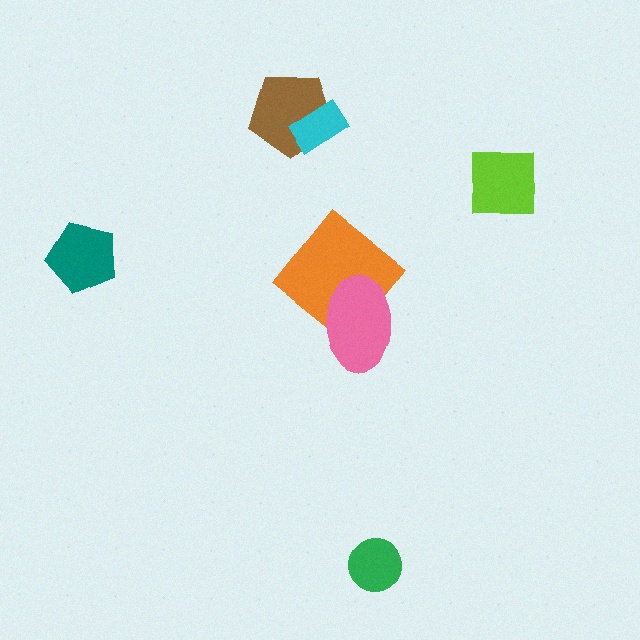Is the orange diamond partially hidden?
Yes, it is partially covered by another shape.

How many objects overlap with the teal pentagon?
0 objects overlap with the teal pentagon.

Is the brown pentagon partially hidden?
Yes, it is partially covered by another shape.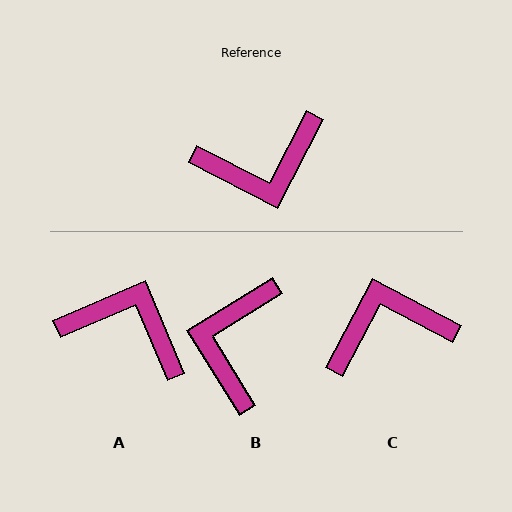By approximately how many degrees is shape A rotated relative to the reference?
Approximately 140 degrees counter-clockwise.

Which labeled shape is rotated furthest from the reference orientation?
C, about 179 degrees away.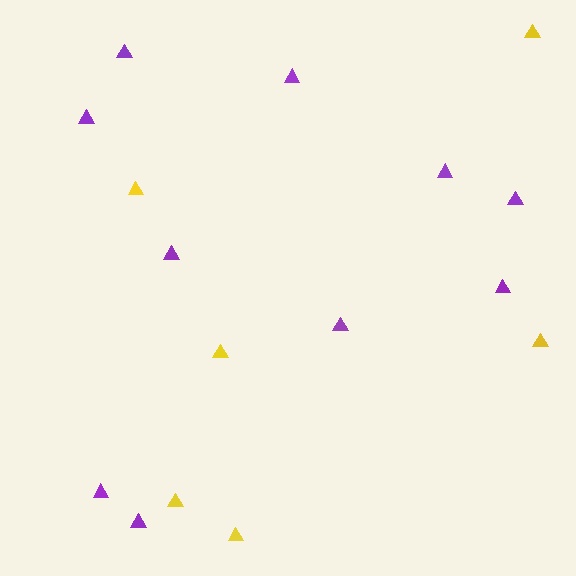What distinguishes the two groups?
There are 2 groups: one group of yellow triangles (6) and one group of purple triangles (10).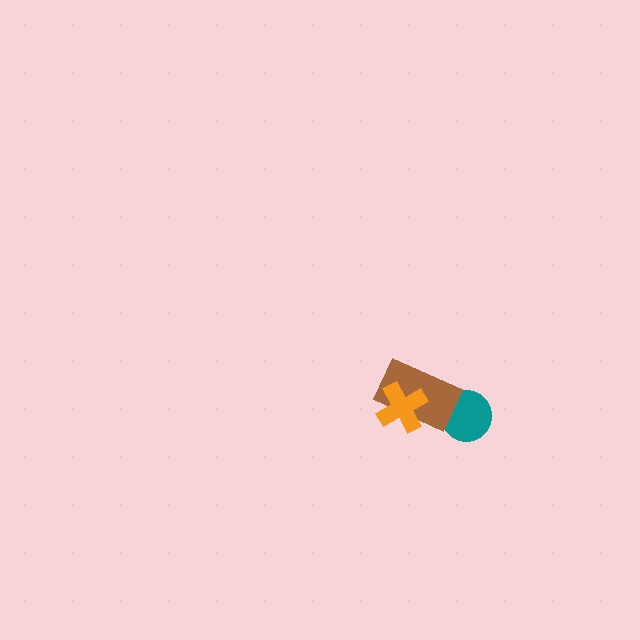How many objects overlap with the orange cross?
1 object overlaps with the orange cross.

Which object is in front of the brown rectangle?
The orange cross is in front of the brown rectangle.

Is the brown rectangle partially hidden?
Yes, it is partially covered by another shape.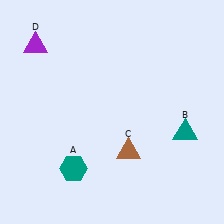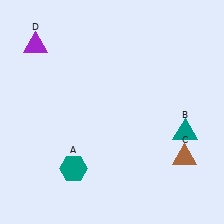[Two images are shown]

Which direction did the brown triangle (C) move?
The brown triangle (C) moved right.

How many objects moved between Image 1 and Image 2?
1 object moved between the two images.